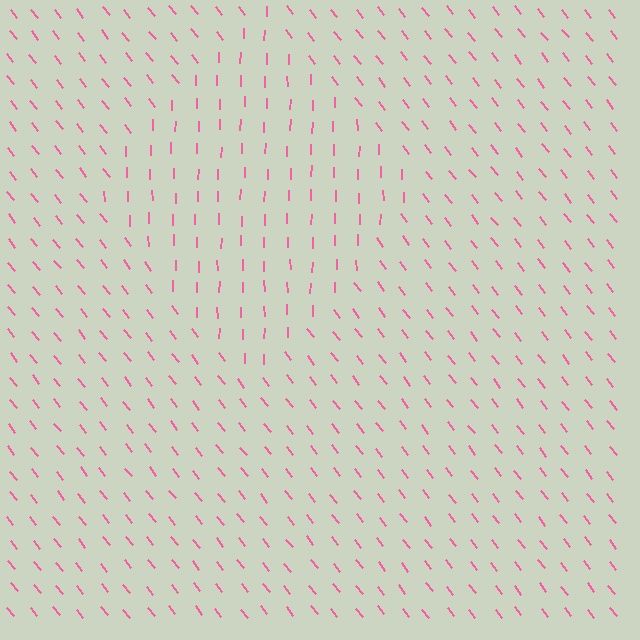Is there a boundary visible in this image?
Yes, there is a texture boundary formed by a change in line orientation.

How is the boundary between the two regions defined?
The boundary is defined purely by a change in line orientation (approximately 38 degrees difference). All lines are the same color and thickness.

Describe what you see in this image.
The image is filled with small pink line segments. A diamond region in the image has lines oriented differently from the surrounding lines, creating a visible texture boundary.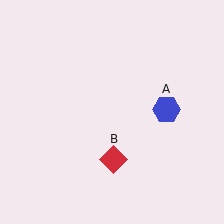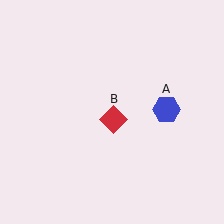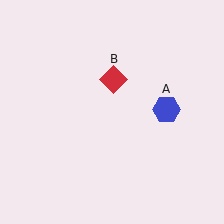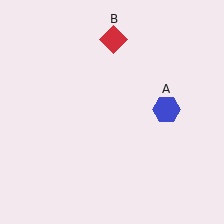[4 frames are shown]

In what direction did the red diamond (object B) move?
The red diamond (object B) moved up.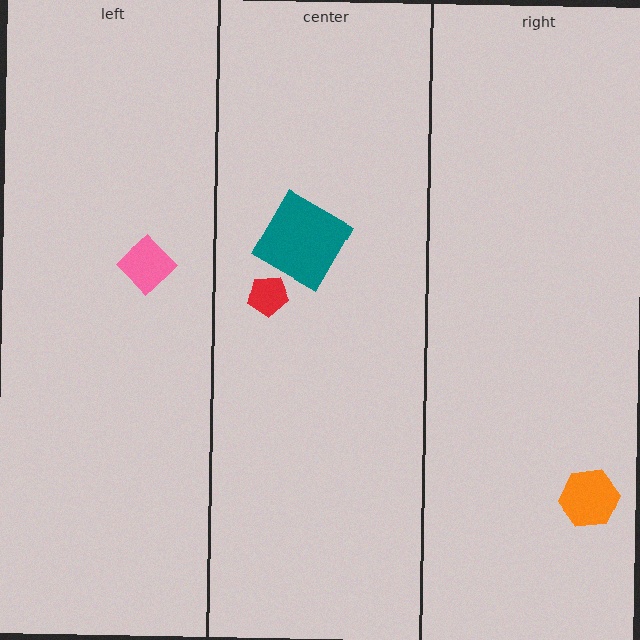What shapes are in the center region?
The teal diamond, the red pentagon.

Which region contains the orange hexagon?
The right region.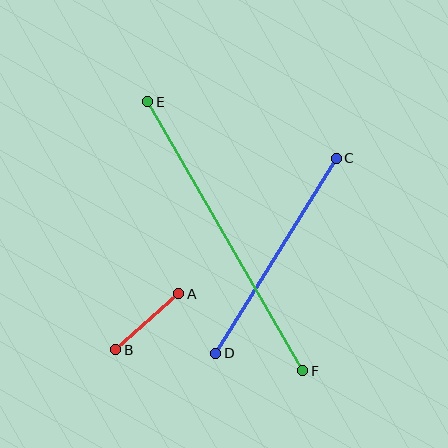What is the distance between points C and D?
The distance is approximately 229 pixels.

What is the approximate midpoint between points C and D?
The midpoint is at approximately (276, 256) pixels.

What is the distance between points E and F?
The distance is approximately 311 pixels.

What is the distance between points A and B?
The distance is approximately 84 pixels.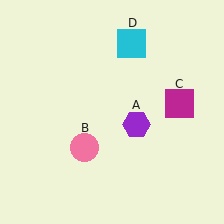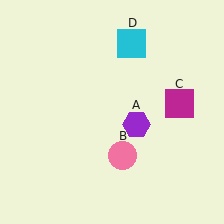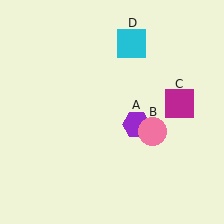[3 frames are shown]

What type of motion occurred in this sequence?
The pink circle (object B) rotated counterclockwise around the center of the scene.